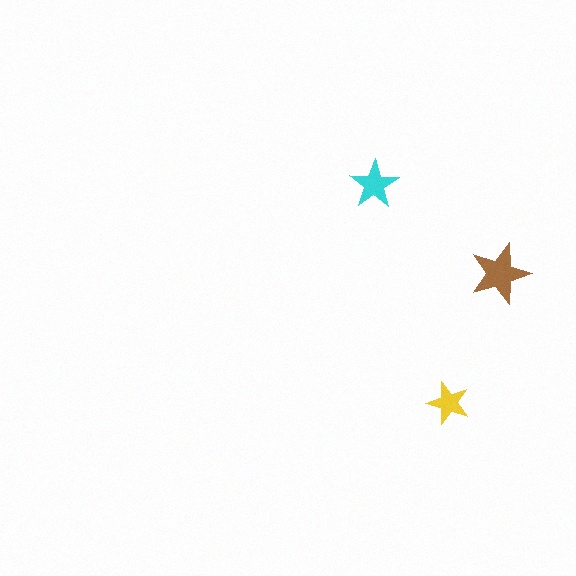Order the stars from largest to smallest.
the brown one, the cyan one, the yellow one.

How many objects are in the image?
There are 3 objects in the image.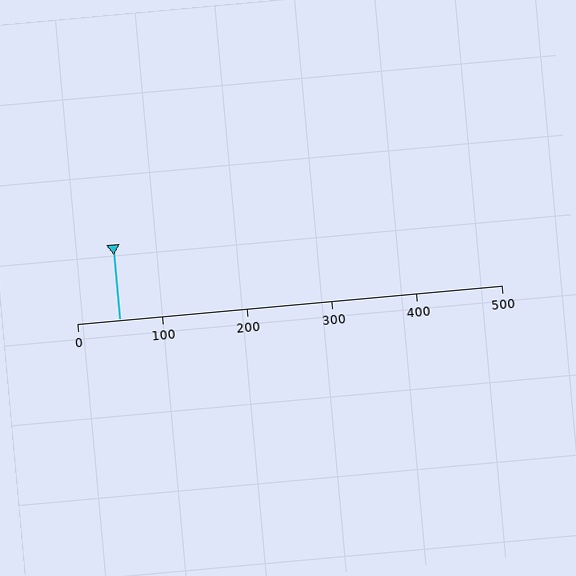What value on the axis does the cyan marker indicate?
The marker indicates approximately 50.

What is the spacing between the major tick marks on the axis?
The major ticks are spaced 100 apart.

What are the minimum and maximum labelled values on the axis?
The axis runs from 0 to 500.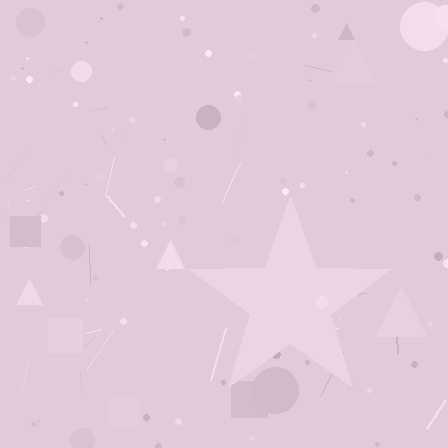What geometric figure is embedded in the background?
A star is embedded in the background.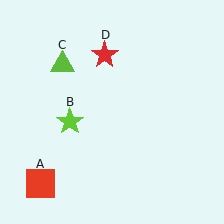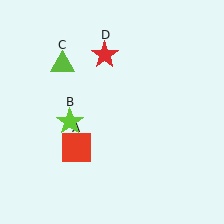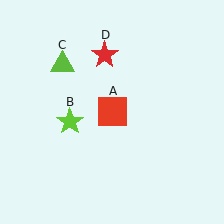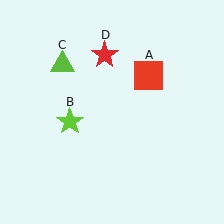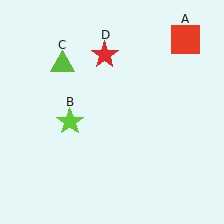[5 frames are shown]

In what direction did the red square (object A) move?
The red square (object A) moved up and to the right.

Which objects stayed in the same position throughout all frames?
Lime star (object B) and lime triangle (object C) and red star (object D) remained stationary.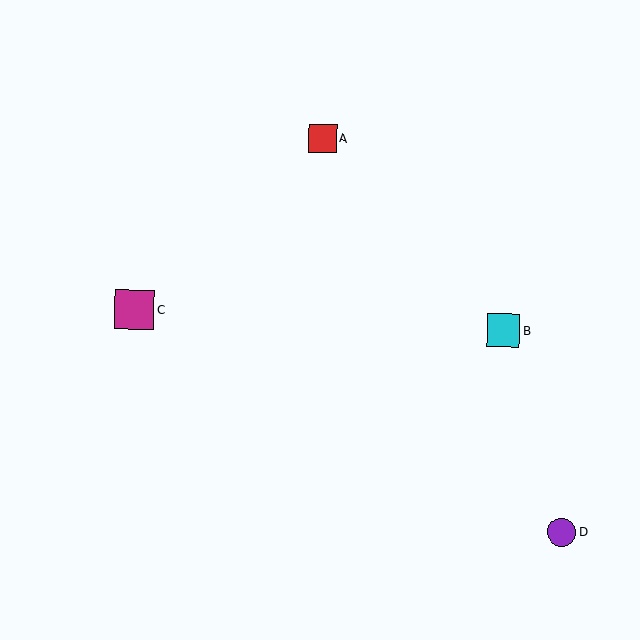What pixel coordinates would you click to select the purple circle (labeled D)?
Click at (562, 532) to select the purple circle D.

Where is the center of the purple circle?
The center of the purple circle is at (562, 532).